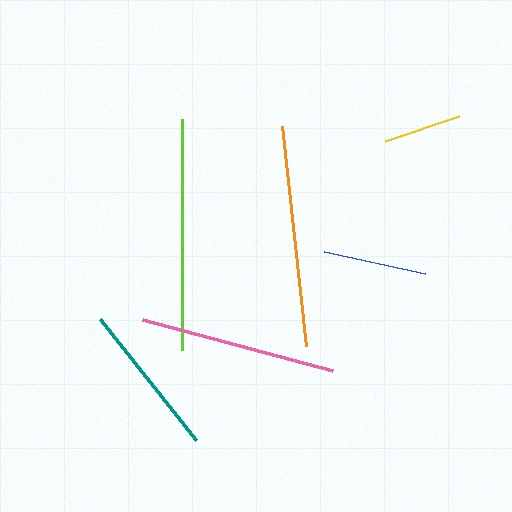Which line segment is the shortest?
The yellow line is the shortest at approximately 78 pixels.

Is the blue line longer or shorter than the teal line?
The teal line is longer than the blue line.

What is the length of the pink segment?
The pink segment is approximately 197 pixels long.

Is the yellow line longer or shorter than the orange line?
The orange line is longer than the yellow line.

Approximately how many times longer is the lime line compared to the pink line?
The lime line is approximately 1.2 times the length of the pink line.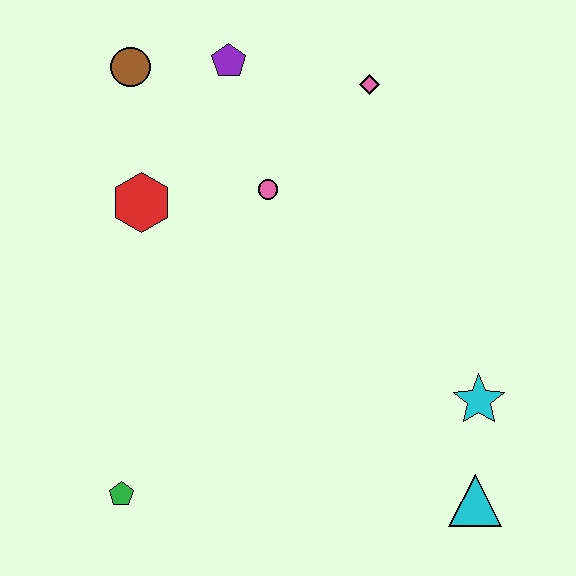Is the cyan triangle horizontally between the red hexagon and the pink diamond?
No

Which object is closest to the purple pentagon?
The brown circle is closest to the purple pentagon.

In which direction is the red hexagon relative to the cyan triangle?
The red hexagon is to the left of the cyan triangle.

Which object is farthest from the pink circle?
The cyan triangle is farthest from the pink circle.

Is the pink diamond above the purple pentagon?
No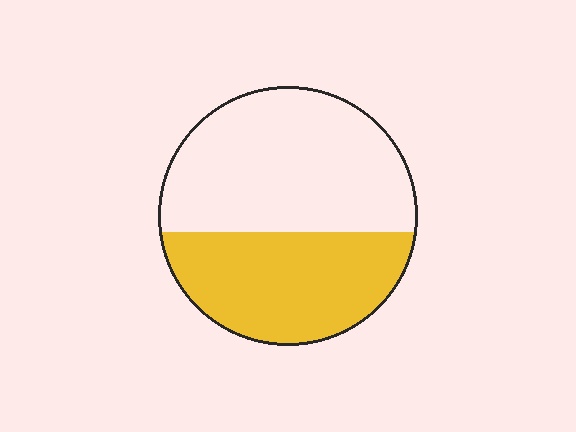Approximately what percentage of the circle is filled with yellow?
Approximately 40%.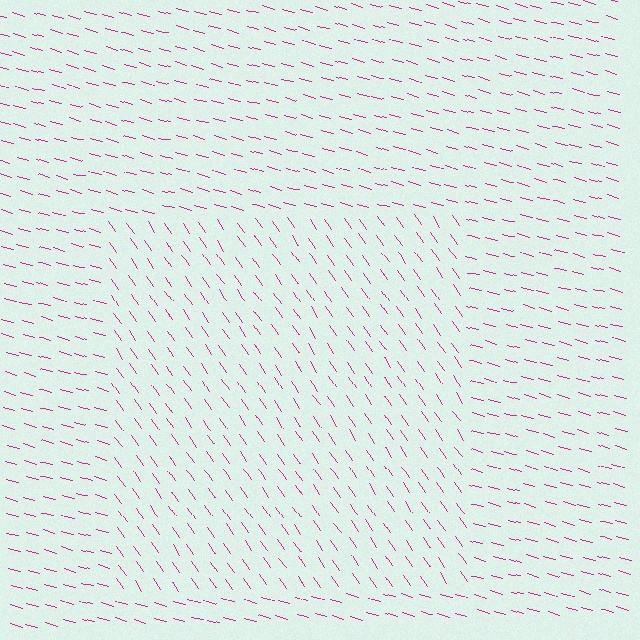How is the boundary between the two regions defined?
The boundary is defined purely by a change in line orientation (approximately 40 degrees difference). All lines are the same color and thickness.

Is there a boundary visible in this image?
Yes, there is a texture boundary formed by a change in line orientation.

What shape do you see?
I see a rectangle.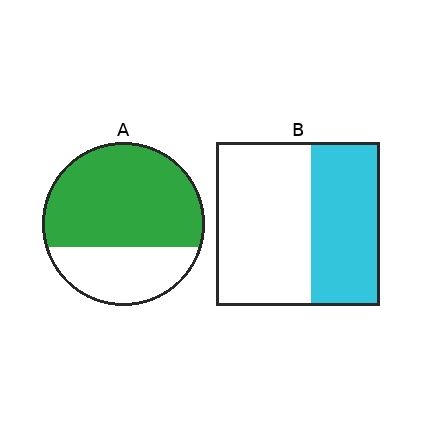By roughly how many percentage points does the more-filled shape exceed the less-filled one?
By roughly 25 percentage points (A over B).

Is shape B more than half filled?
No.